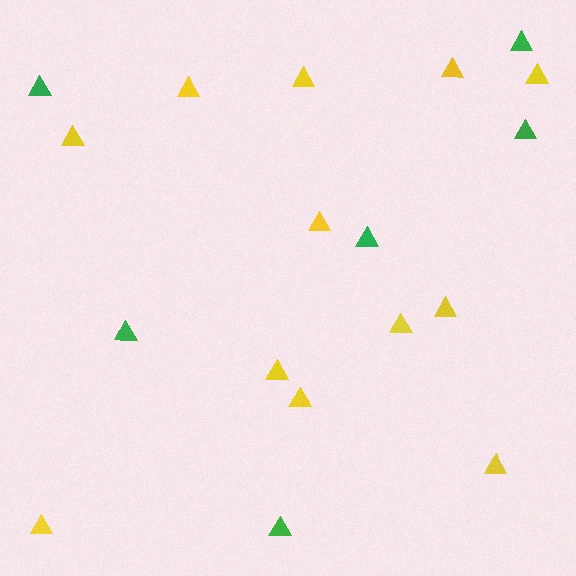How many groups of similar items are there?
There are 2 groups: one group of yellow triangles (12) and one group of green triangles (6).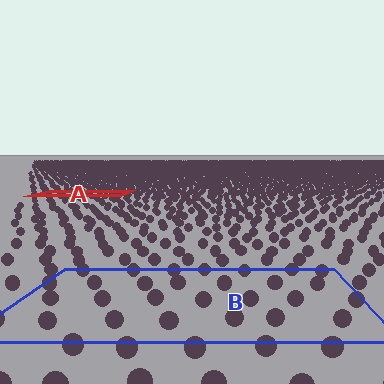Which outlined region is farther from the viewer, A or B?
Region A is farther from the viewer — the texture elements inside it appear smaller and more densely packed.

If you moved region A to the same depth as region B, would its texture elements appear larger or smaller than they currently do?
They would appear larger. At a closer depth, the same texture elements are projected at a bigger on-screen size.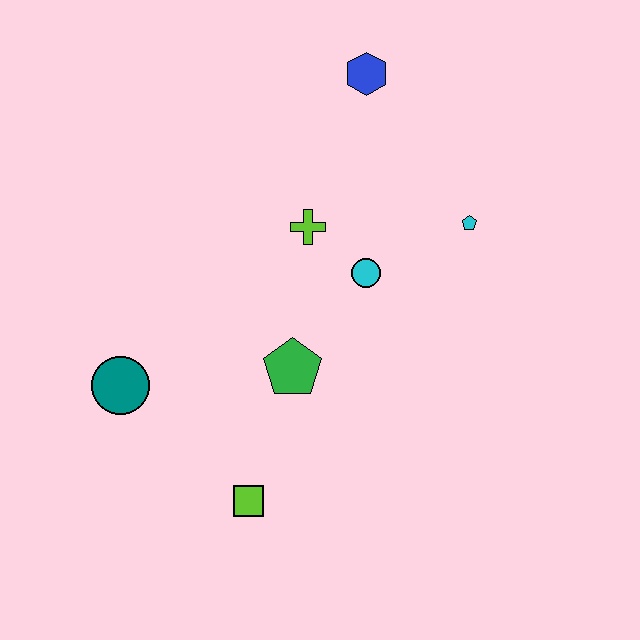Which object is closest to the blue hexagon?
The lime cross is closest to the blue hexagon.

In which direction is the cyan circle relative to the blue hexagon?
The cyan circle is below the blue hexagon.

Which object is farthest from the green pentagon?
The blue hexagon is farthest from the green pentagon.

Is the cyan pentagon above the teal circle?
Yes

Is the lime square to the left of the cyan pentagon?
Yes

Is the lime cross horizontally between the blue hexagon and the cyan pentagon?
No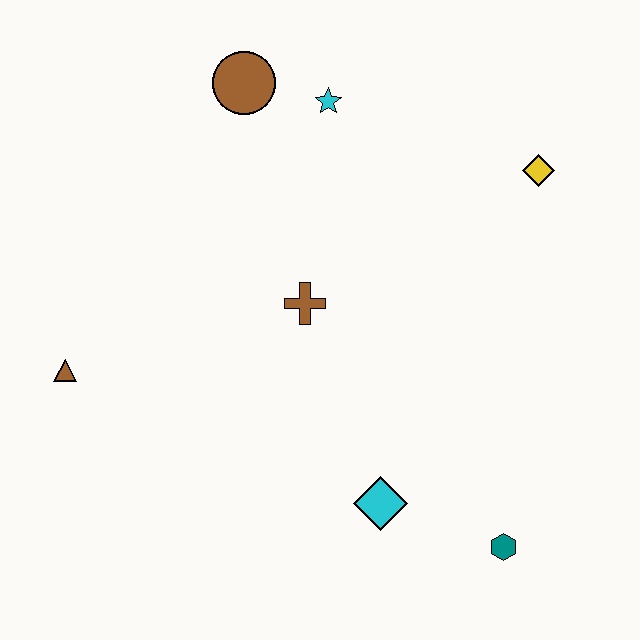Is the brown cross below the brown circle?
Yes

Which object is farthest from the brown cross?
The teal hexagon is farthest from the brown cross.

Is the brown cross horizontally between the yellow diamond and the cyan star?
No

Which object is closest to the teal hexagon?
The cyan diamond is closest to the teal hexagon.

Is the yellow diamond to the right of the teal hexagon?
Yes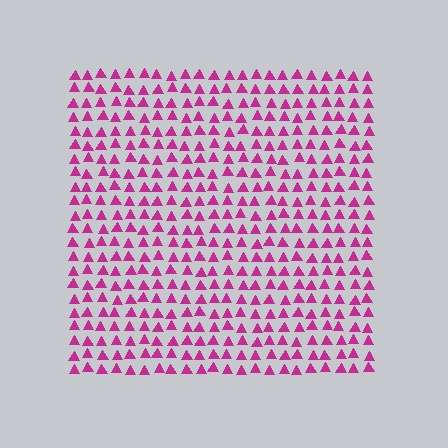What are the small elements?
The small elements are triangles.